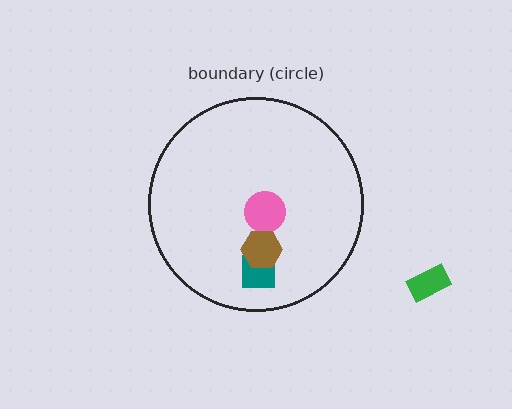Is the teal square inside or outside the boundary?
Inside.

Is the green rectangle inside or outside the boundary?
Outside.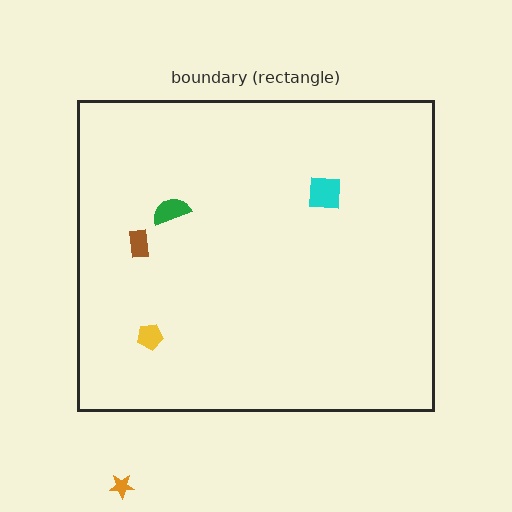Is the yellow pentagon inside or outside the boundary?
Inside.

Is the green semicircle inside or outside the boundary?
Inside.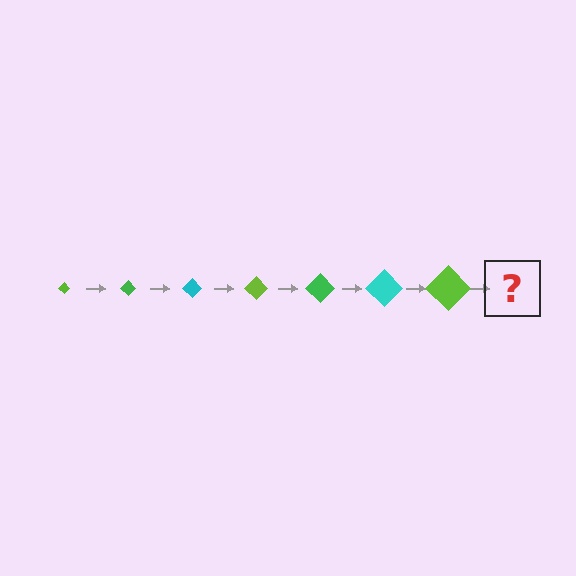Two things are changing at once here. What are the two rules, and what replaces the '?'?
The two rules are that the diamond grows larger each step and the color cycles through lime, green, and cyan. The '?' should be a green diamond, larger than the previous one.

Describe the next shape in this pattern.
It should be a green diamond, larger than the previous one.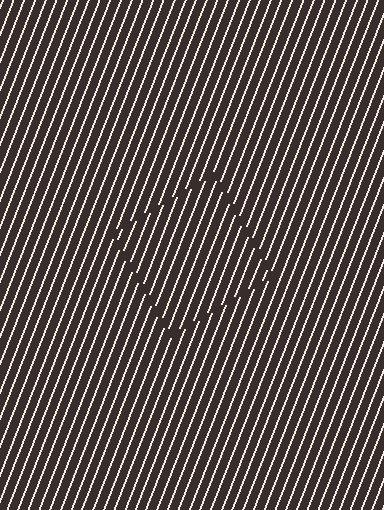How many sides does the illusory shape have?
4 sides — the line-ends trace a square.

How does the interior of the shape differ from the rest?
The interior of the shape contains the same grating, shifted by half a period — the contour is defined by the phase discontinuity where line-ends from the inner and outer gratings abut.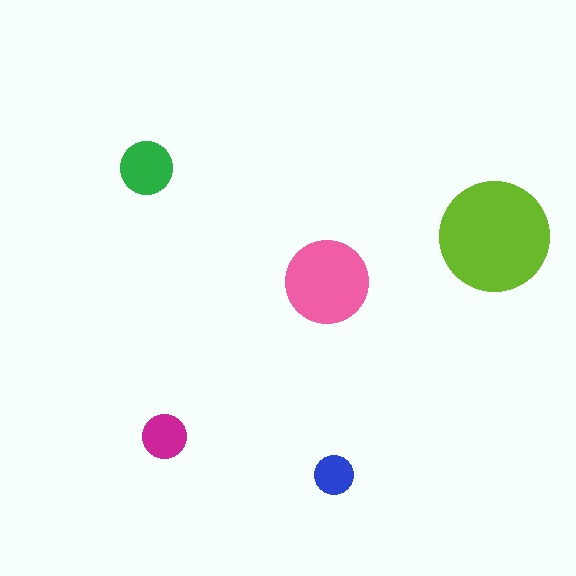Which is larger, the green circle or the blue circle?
The green one.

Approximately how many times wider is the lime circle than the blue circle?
About 3 times wider.